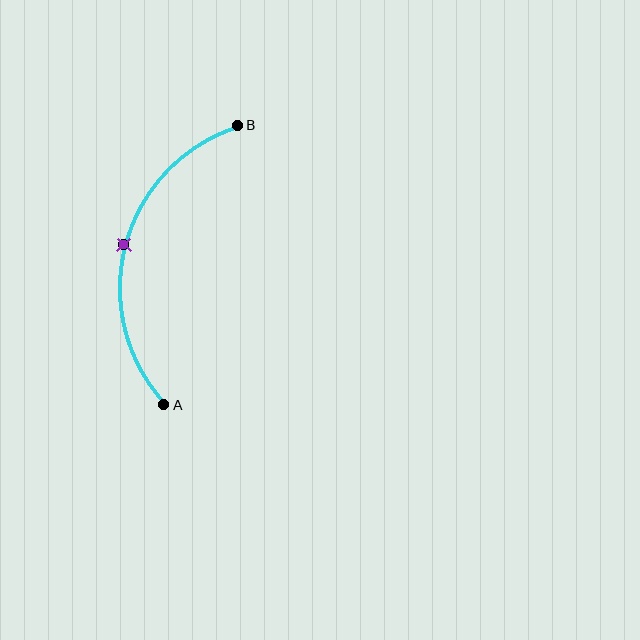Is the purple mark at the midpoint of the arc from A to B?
Yes. The purple mark lies on the arc at equal arc-length from both A and B — it is the arc midpoint.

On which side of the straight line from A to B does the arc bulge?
The arc bulges to the left of the straight line connecting A and B.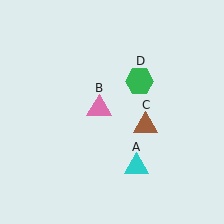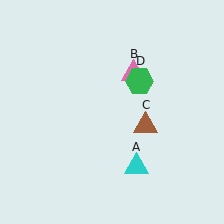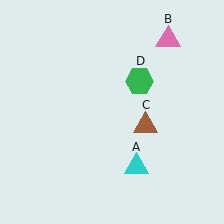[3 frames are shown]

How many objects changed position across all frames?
1 object changed position: pink triangle (object B).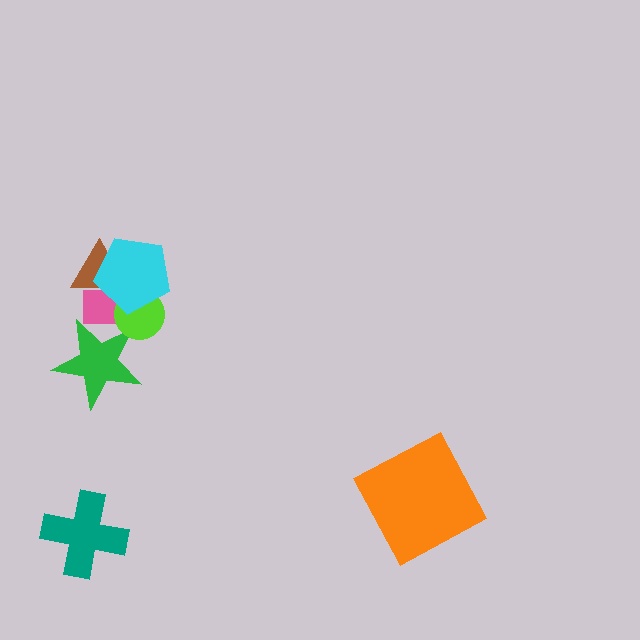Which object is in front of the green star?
The lime circle is in front of the green star.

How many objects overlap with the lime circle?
3 objects overlap with the lime circle.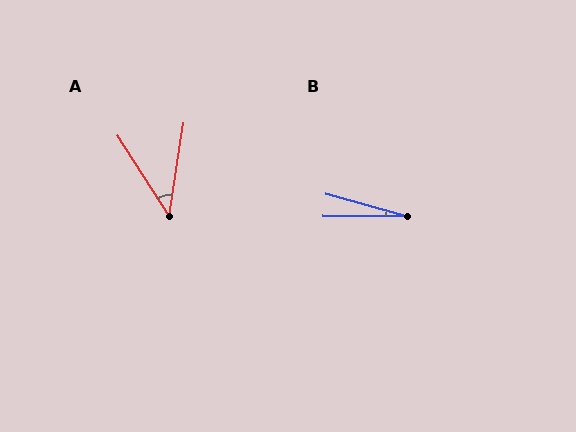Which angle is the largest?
A, at approximately 41 degrees.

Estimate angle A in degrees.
Approximately 41 degrees.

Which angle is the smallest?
B, at approximately 15 degrees.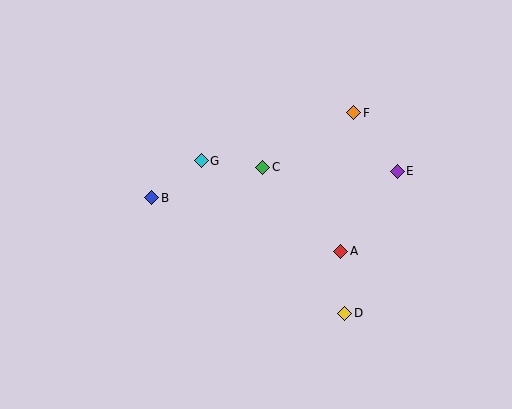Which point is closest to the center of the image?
Point C at (263, 167) is closest to the center.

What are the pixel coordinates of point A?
Point A is at (341, 251).